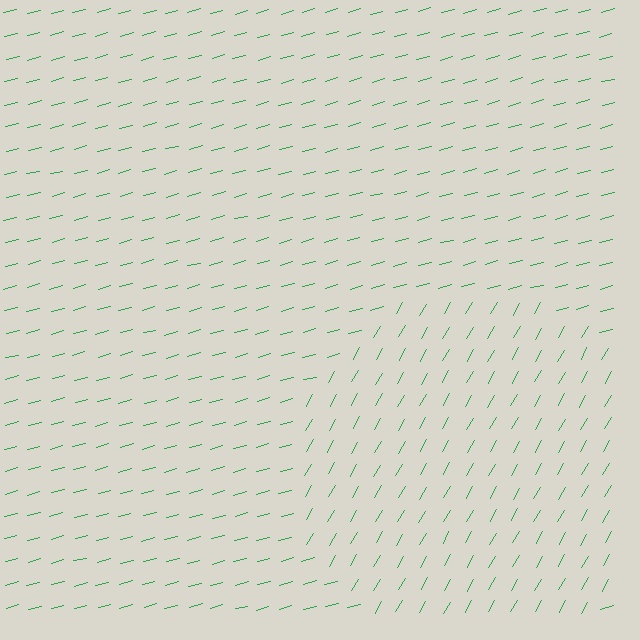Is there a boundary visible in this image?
Yes, there is a texture boundary formed by a change in line orientation.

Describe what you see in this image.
The image is filled with small green line segments. A circle region in the image has lines oriented differently from the surrounding lines, creating a visible texture boundary.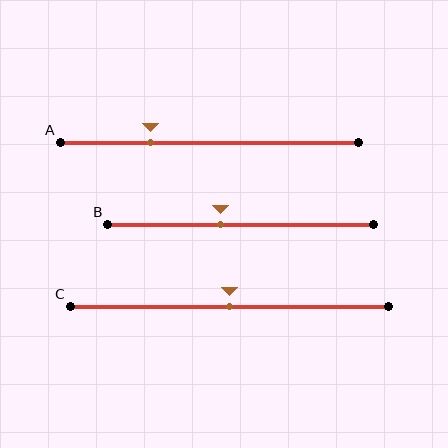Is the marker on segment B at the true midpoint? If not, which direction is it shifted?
No, the marker on segment B is shifted to the left by about 8% of the segment length.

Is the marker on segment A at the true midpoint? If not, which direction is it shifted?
No, the marker on segment A is shifted to the left by about 20% of the segment length.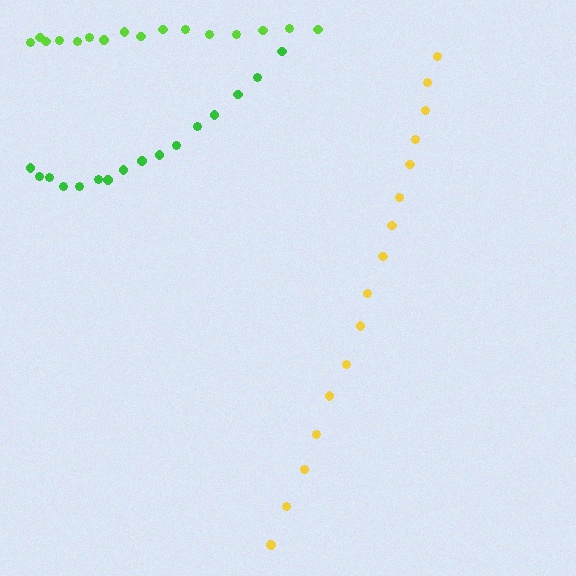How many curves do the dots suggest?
There are 3 distinct paths.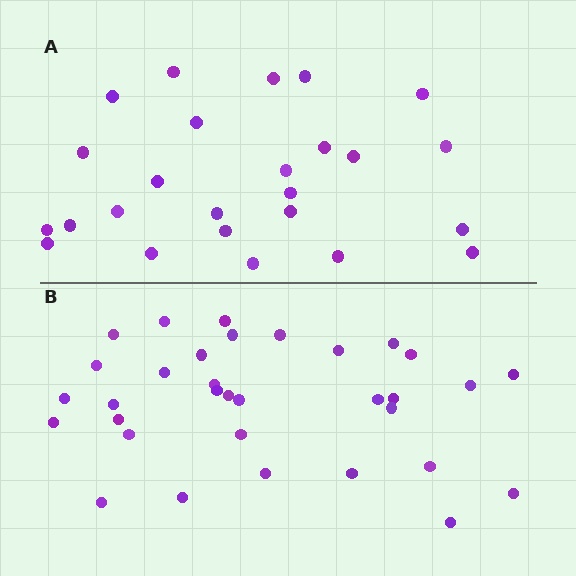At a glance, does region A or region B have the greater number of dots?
Region B (the bottom region) has more dots.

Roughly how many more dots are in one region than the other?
Region B has roughly 8 or so more dots than region A.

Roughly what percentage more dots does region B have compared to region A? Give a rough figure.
About 30% more.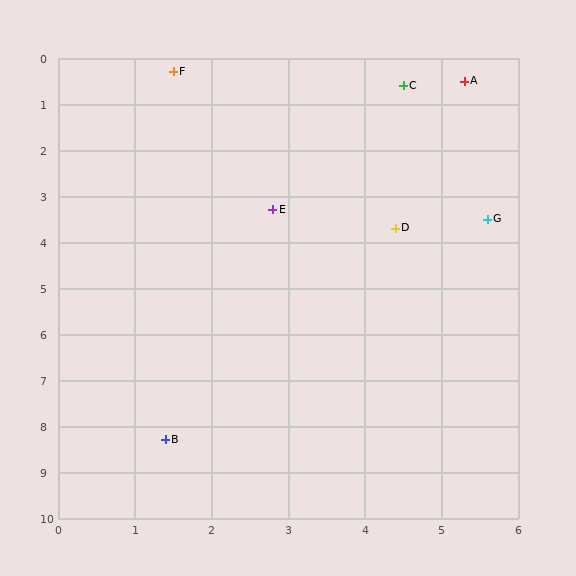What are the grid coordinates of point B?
Point B is at approximately (1.4, 8.3).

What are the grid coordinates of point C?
Point C is at approximately (4.5, 0.6).